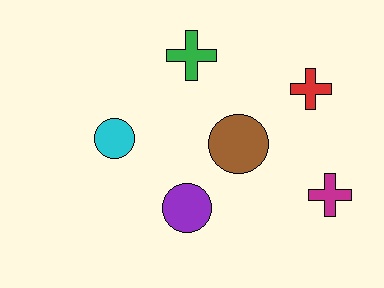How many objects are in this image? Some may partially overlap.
There are 6 objects.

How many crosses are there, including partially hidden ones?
There are 3 crosses.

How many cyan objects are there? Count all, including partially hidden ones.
There is 1 cyan object.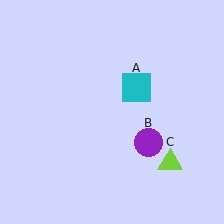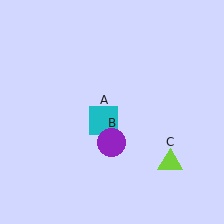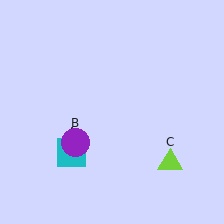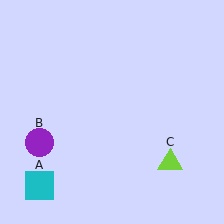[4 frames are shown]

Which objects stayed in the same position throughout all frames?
Lime triangle (object C) remained stationary.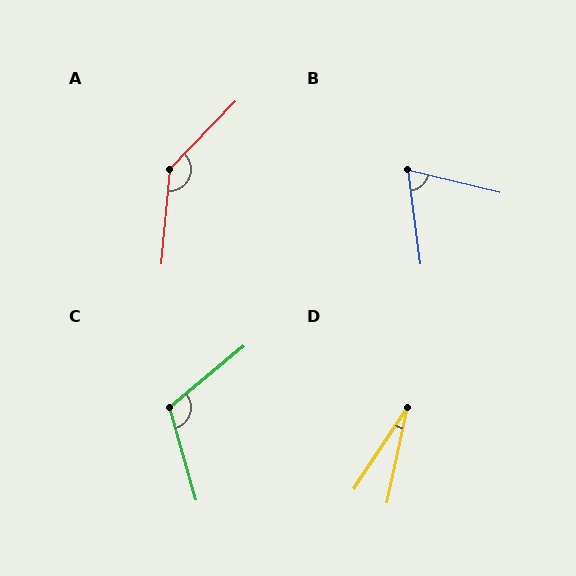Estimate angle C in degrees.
Approximately 114 degrees.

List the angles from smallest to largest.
D (21°), B (69°), C (114°), A (141°).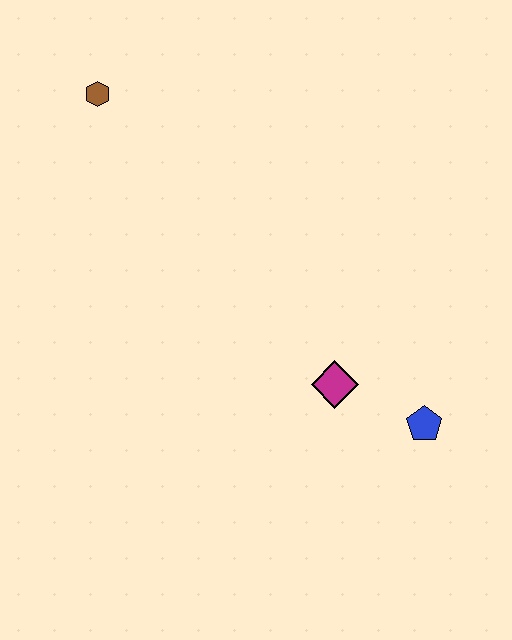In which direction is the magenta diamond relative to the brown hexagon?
The magenta diamond is below the brown hexagon.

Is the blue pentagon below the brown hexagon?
Yes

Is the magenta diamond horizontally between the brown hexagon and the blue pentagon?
Yes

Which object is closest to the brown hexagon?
The magenta diamond is closest to the brown hexagon.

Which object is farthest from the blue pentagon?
The brown hexagon is farthest from the blue pentagon.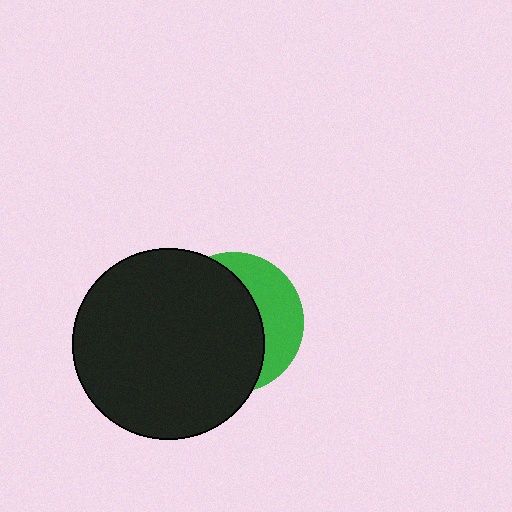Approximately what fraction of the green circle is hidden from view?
Roughly 67% of the green circle is hidden behind the black circle.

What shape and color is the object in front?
The object in front is a black circle.